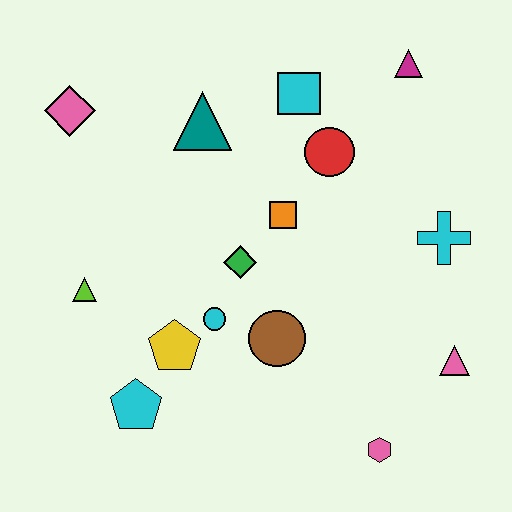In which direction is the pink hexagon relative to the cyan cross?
The pink hexagon is below the cyan cross.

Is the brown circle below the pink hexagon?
No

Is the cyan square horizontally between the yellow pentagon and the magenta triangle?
Yes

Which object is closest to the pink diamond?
The teal triangle is closest to the pink diamond.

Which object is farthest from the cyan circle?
The magenta triangle is farthest from the cyan circle.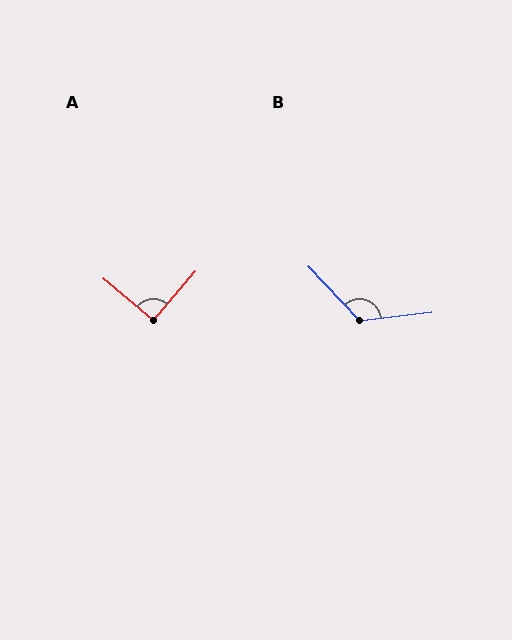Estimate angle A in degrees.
Approximately 90 degrees.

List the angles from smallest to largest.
A (90°), B (127°).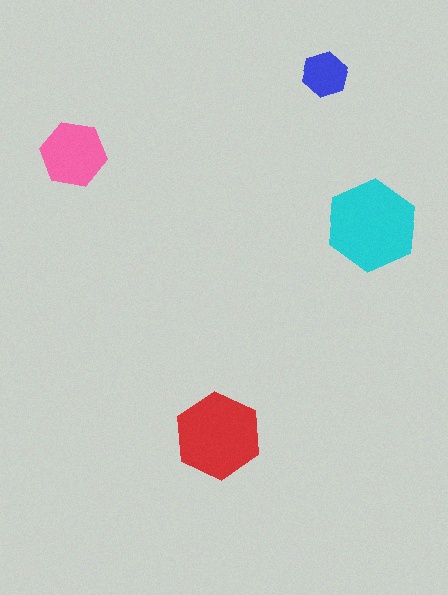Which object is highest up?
The blue hexagon is topmost.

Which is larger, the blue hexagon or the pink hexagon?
The pink one.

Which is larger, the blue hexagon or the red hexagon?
The red one.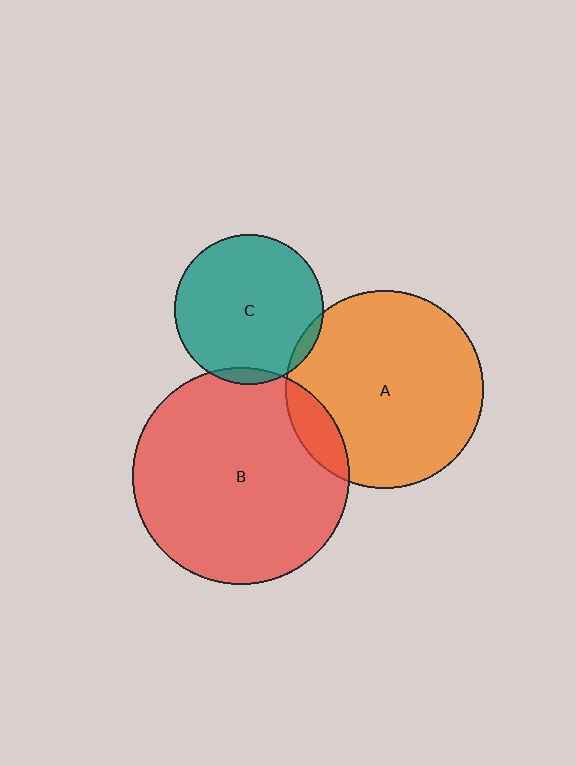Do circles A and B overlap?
Yes.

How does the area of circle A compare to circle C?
Approximately 1.7 times.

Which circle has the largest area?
Circle B (red).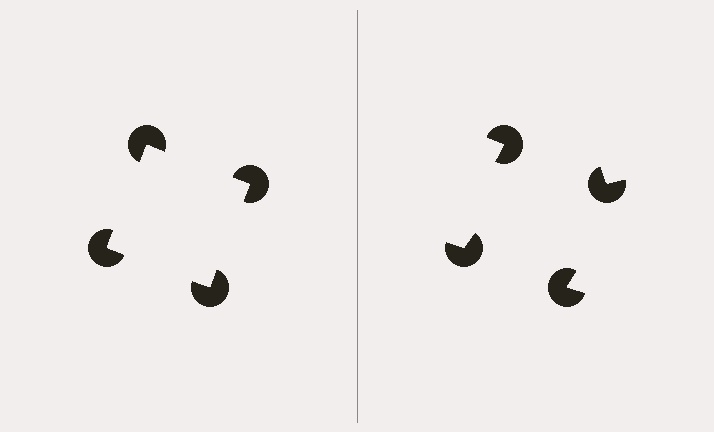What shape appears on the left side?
An illusory square.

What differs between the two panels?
The pac-man discs are positioned identically on both sides; only the wedge orientations differ. On the left they align to a square; on the right they are misaligned.